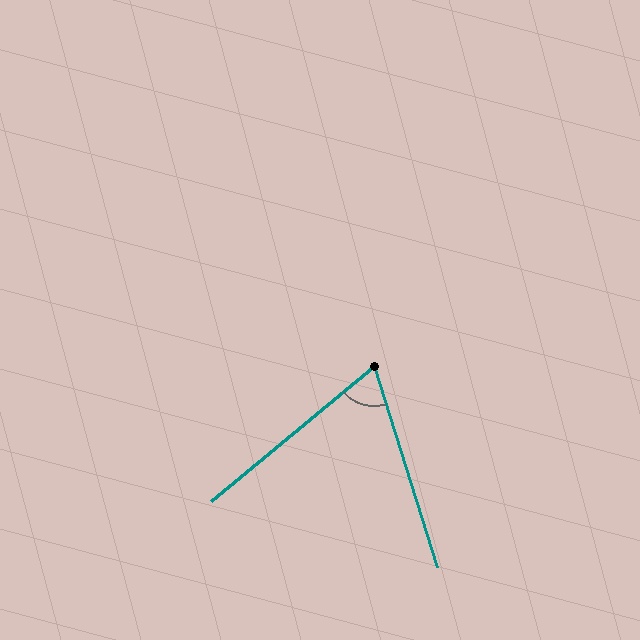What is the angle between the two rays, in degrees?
Approximately 68 degrees.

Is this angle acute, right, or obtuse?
It is acute.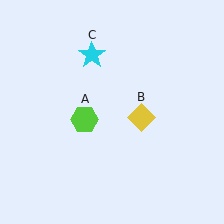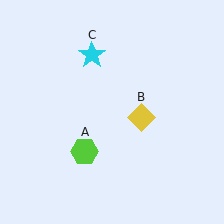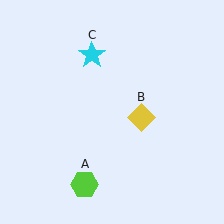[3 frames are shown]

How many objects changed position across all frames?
1 object changed position: lime hexagon (object A).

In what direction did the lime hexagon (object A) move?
The lime hexagon (object A) moved down.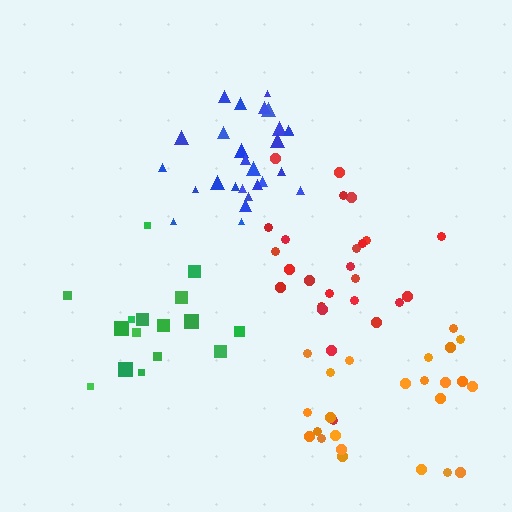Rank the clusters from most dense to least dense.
blue, green, orange, red.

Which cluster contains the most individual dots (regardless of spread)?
Blue (27).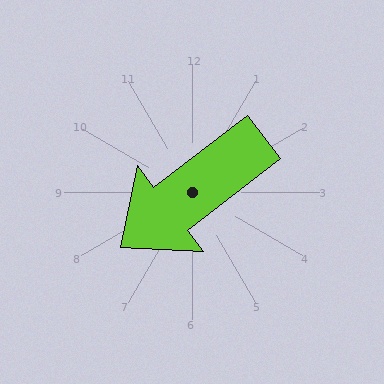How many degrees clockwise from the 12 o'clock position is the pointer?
Approximately 232 degrees.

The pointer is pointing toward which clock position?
Roughly 8 o'clock.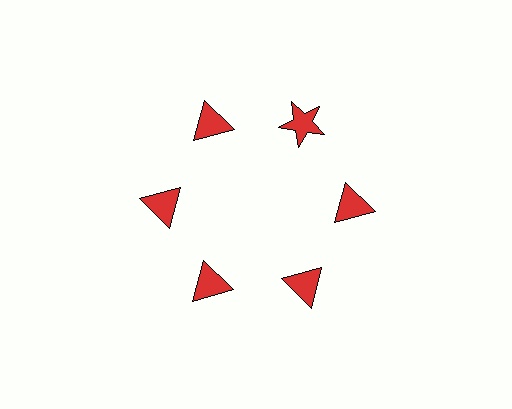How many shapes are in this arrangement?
There are 6 shapes arranged in a ring pattern.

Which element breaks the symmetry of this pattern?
The red star at roughly the 1 o'clock position breaks the symmetry. All other shapes are red triangles.